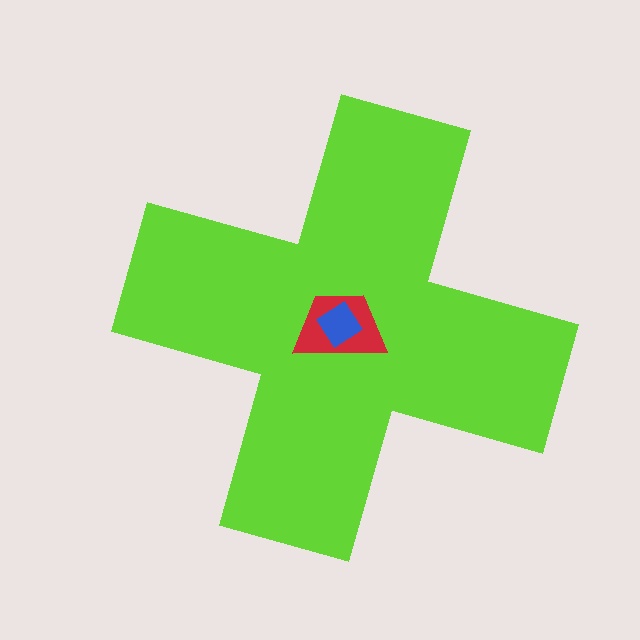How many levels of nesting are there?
3.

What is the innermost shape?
The blue diamond.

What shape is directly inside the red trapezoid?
The blue diamond.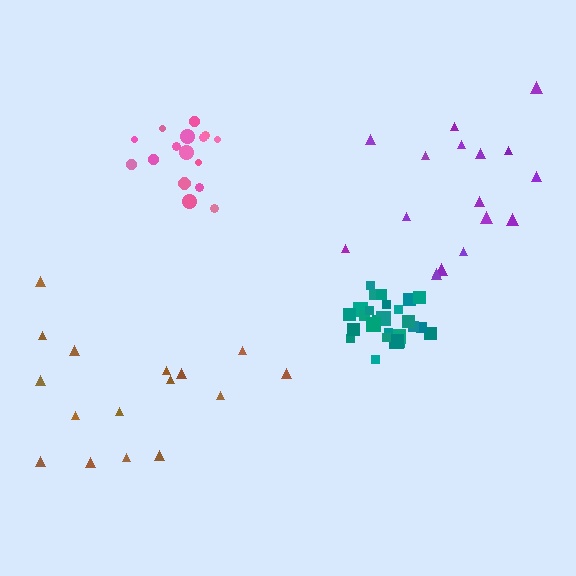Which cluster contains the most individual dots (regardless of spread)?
Teal (26).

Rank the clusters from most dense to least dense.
teal, pink, purple, brown.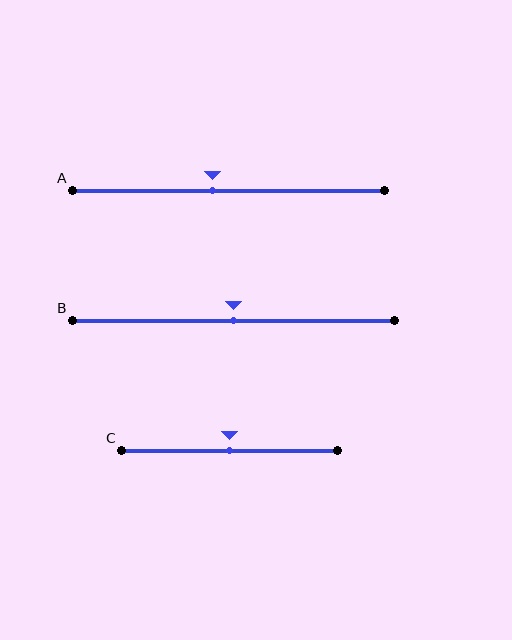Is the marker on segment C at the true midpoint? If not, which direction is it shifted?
Yes, the marker on segment C is at the true midpoint.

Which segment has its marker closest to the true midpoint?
Segment B has its marker closest to the true midpoint.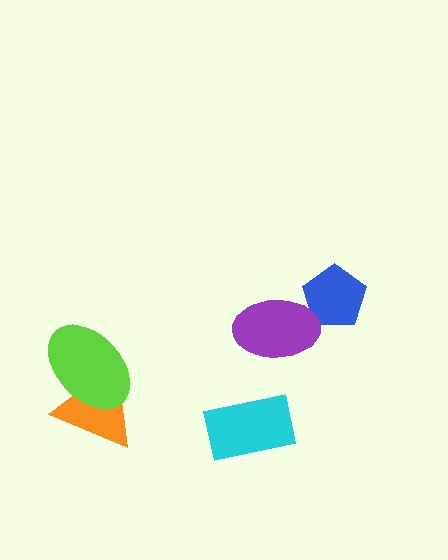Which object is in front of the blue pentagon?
The purple ellipse is in front of the blue pentagon.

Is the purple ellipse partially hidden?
No, no other shape covers it.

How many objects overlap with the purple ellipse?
1 object overlaps with the purple ellipse.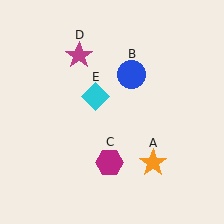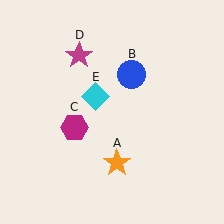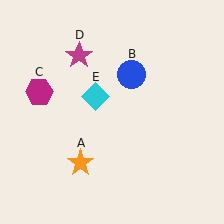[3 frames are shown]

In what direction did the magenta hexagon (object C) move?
The magenta hexagon (object C) moved up and to the left.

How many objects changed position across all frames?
2 objects changed position: orange star (object A), magenta hexagon (object C).